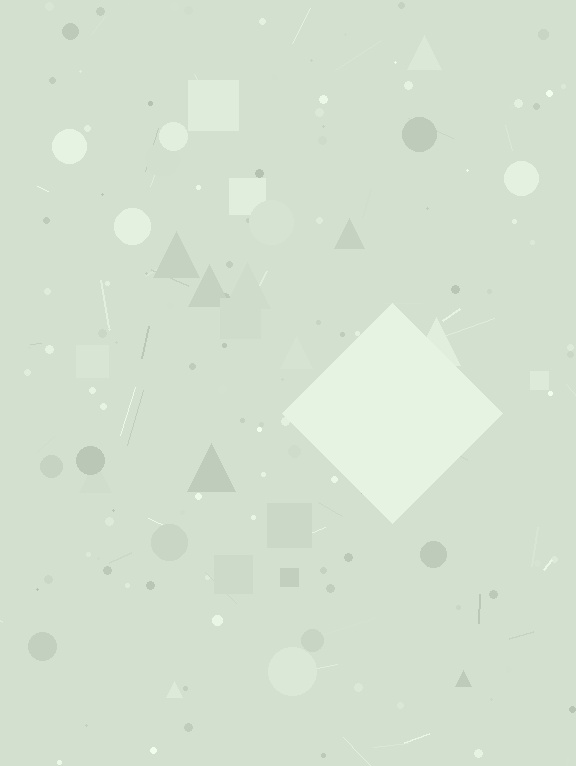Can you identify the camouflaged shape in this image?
The camouflaged shape is a diamond.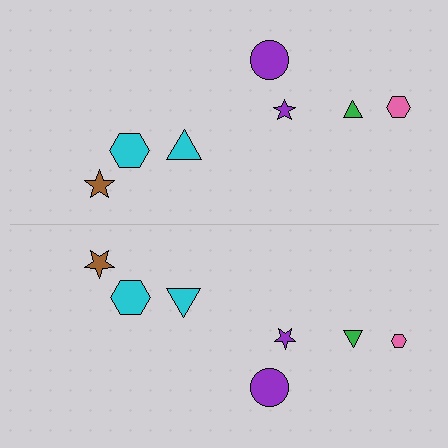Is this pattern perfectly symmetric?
No, the pattern is not perfectly symmetric. The pink hexagon on the bottom side has a different size than its mirror counterpart.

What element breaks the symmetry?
The pink hexagon on the bottom side has a different size than its mirror counterpart.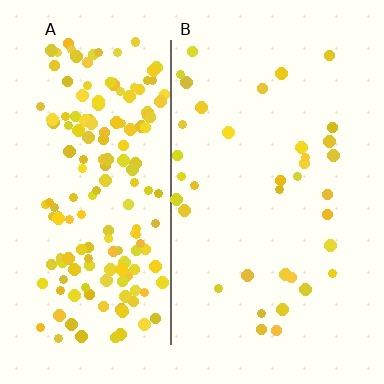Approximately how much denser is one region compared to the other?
Approximately 4.8× — region A over region B.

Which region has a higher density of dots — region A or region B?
A (the left).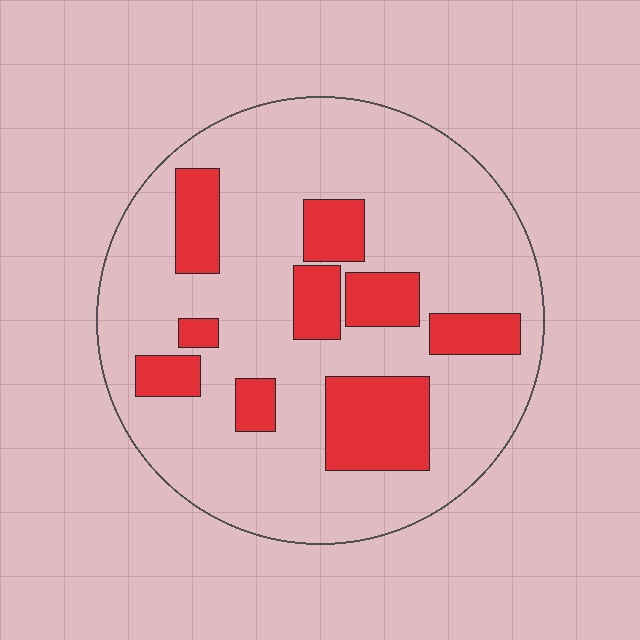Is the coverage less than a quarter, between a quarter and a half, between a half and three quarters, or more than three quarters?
Less than a quarter.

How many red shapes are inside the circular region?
9.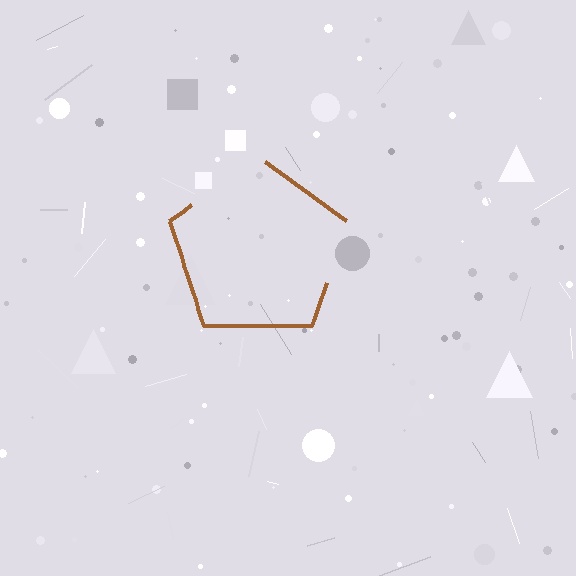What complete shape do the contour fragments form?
The contour fragments form a pentagon.